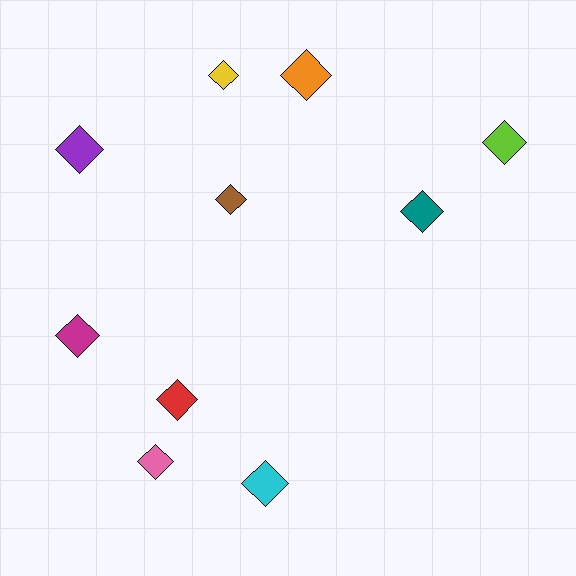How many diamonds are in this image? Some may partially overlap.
There are 10 diamonds.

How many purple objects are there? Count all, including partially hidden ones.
There is 1 purple object.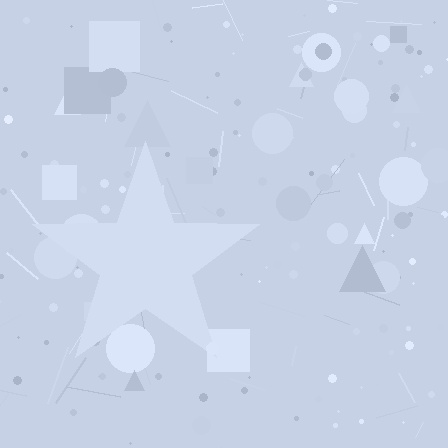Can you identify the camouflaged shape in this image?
The camouflaged shape is a star.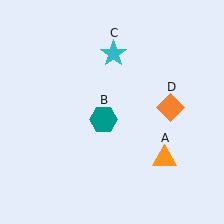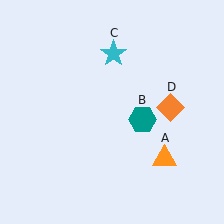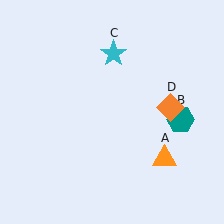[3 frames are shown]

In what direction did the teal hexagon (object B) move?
The teal hexagon (object B) moved right.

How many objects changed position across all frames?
1 object changed position: teal hexagon (object B).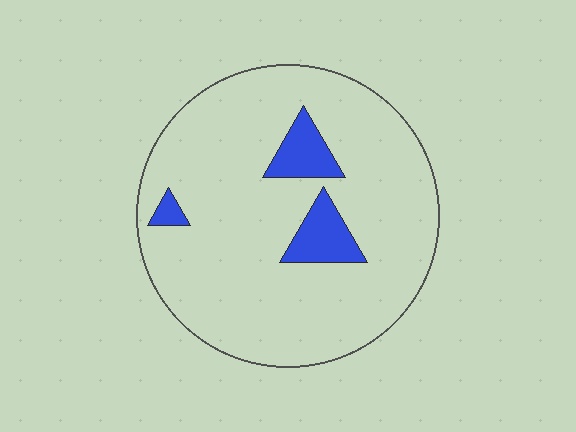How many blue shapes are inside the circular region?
3.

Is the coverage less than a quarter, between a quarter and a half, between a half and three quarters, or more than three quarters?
Less than a quarter.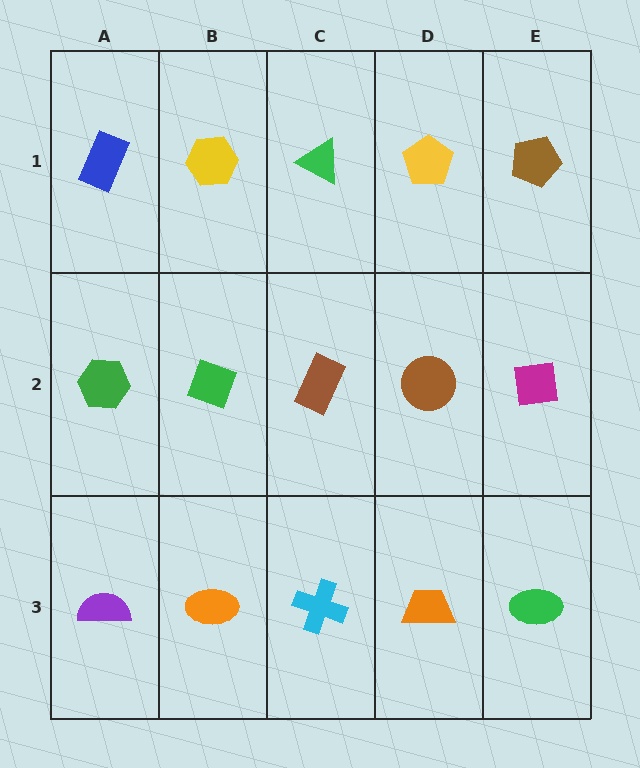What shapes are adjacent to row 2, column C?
A green triangle (row 1, column C), a cyan cross (row 3, column C), a green diamond (row 2, column B), a brown circle (row 2, column D).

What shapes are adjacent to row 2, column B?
A yellow hexagon (row 1, column B), an orange ellipse (row 3, column B), a green hexagon (row 2, column A), a brown rectangle (row 2, column C).